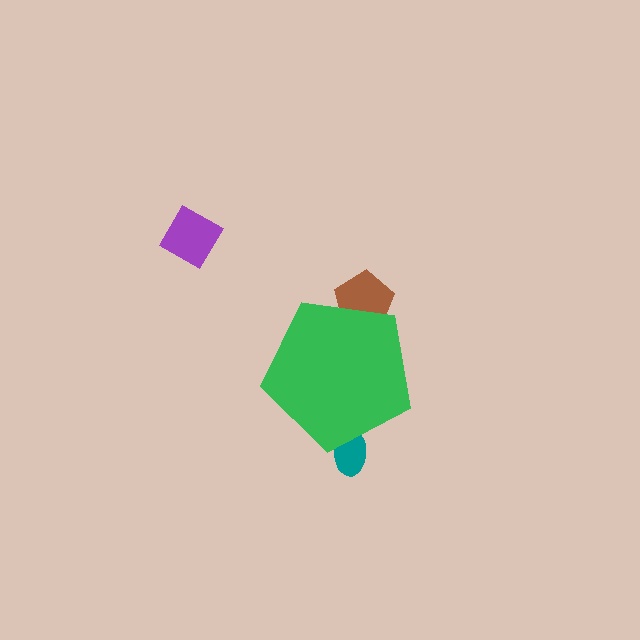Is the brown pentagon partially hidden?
Yes, the brown pentagon is partially hidden behind the green pentagon.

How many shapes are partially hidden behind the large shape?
2 shapes are partially hidden.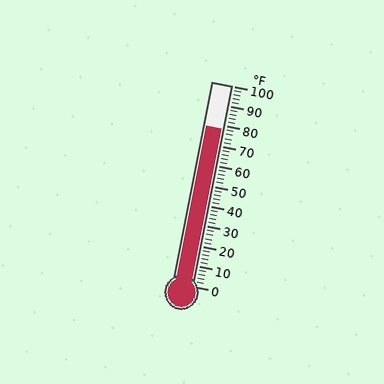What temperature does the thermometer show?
The thermometer shows approximately 78°F.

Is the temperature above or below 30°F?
The temperature is above 30°F.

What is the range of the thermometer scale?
The thermometer scale ranges from 0°F to 100°F.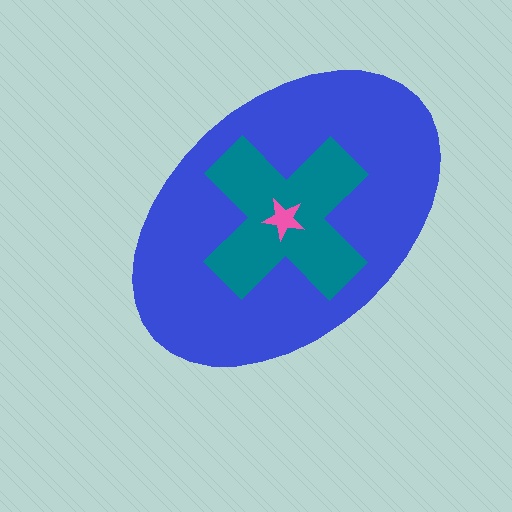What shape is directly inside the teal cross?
The pink star.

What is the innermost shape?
The pink star.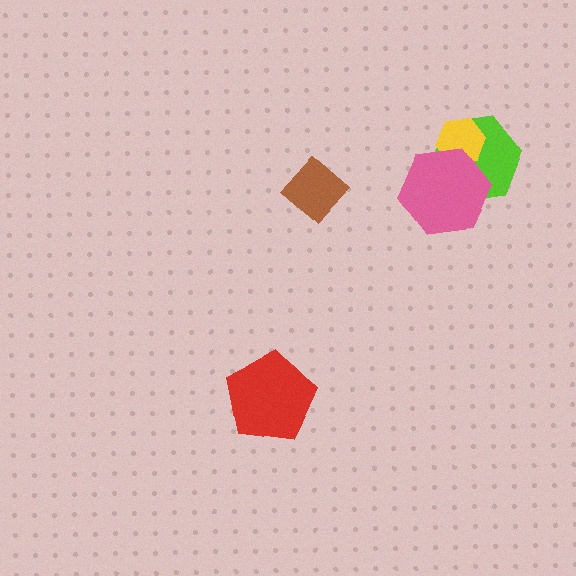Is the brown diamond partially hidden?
No, no other shape covers it.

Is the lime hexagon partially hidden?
Yes, it is partially covered by another shape.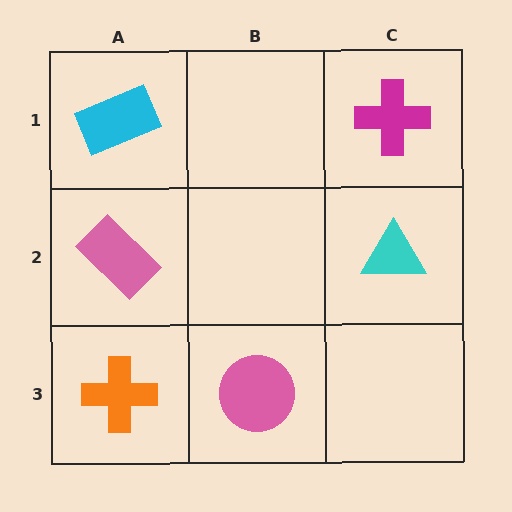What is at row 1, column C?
A magenta cross.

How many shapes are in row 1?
2 shapes.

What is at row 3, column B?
A pink circle.